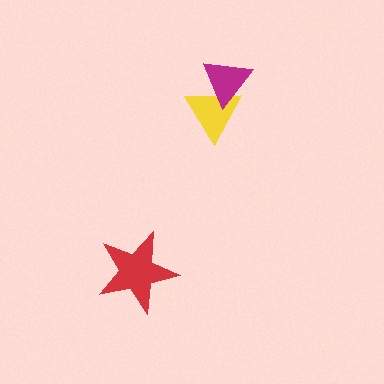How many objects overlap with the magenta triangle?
1 object overlaps with the magenta triangle.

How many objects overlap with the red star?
0 objects overlap with the red star.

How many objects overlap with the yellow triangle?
1 object overlaps with the yellow triangle.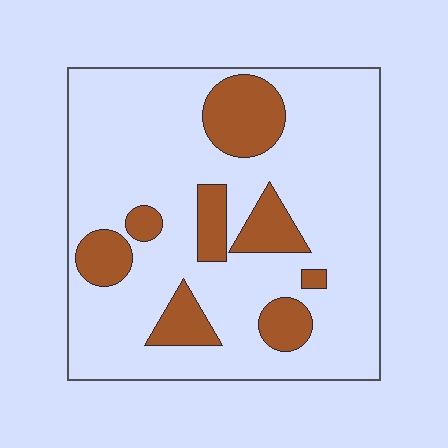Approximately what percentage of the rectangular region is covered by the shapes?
Approximately 20%.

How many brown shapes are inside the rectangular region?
8.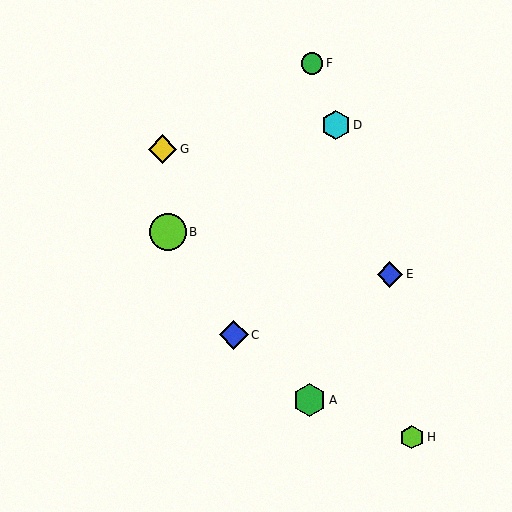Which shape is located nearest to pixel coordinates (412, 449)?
The lime hexagon (labeled H) at (412, 437) is nearest to that location.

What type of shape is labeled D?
Shape D is a cyan hexagon.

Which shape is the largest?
The lime circle (labeled B) is the largest.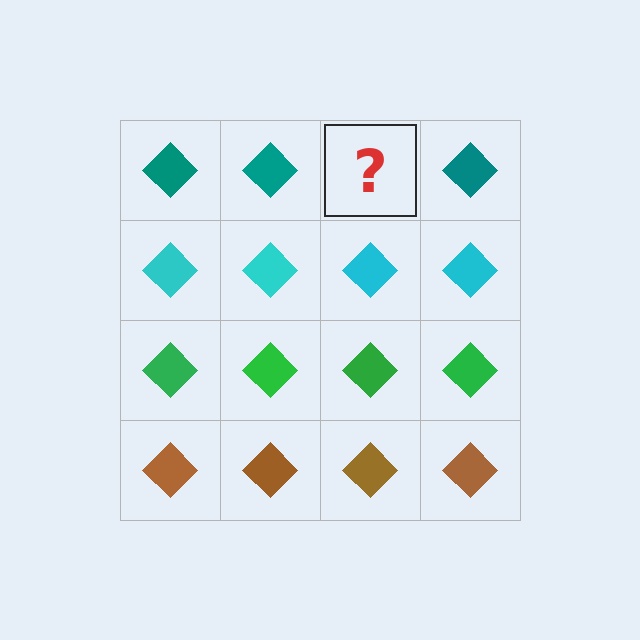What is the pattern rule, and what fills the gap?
The rule is that each row has a consistent color. The gap should be filled with a teal diamond.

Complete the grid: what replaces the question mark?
The question mark should be replaced with a teal diamond.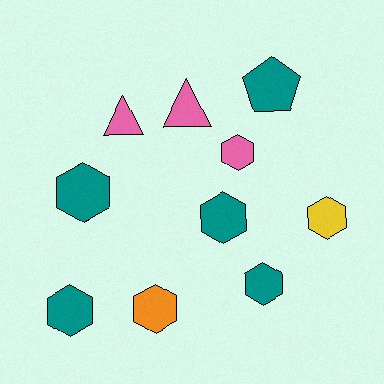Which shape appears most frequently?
Hexagon, with 7 objects.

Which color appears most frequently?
Teal, with 5 objects.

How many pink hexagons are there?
There is 1 pink hexagon.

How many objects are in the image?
There are 10 objects.